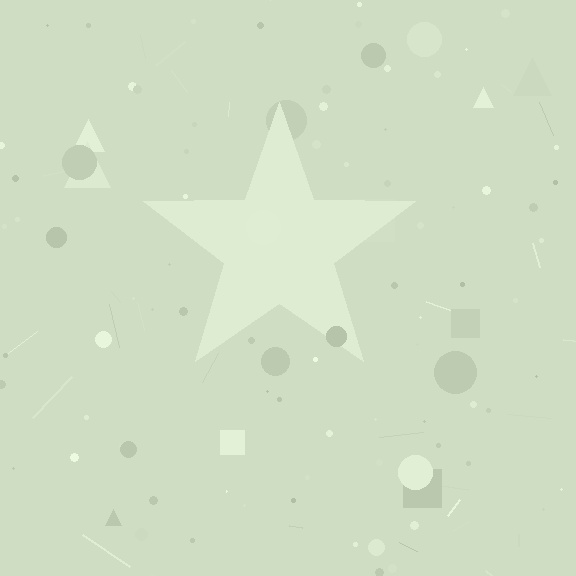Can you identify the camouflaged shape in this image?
The camouflaged shape is a star.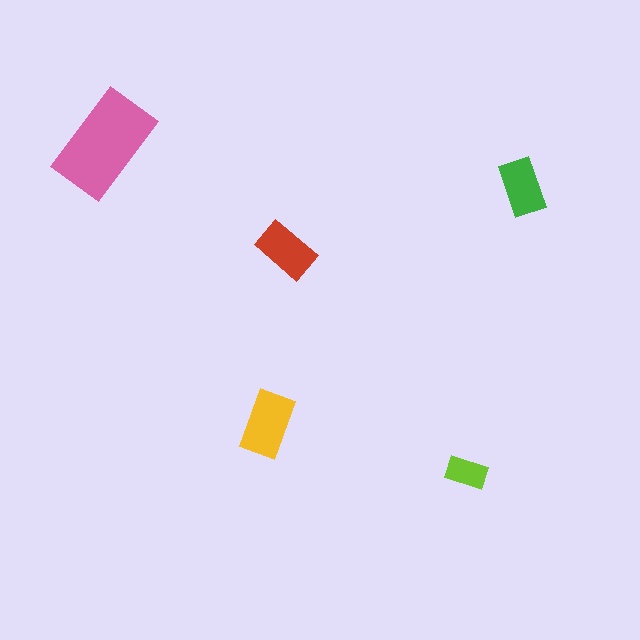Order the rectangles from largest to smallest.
the pink one, the yellow one, the red one, the green one, the lime one.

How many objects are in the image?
There are 5 objects in the image.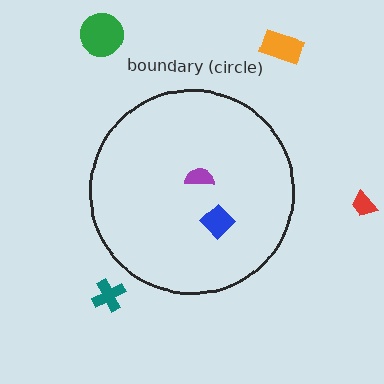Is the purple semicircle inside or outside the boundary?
Inside.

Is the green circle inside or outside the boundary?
Outside.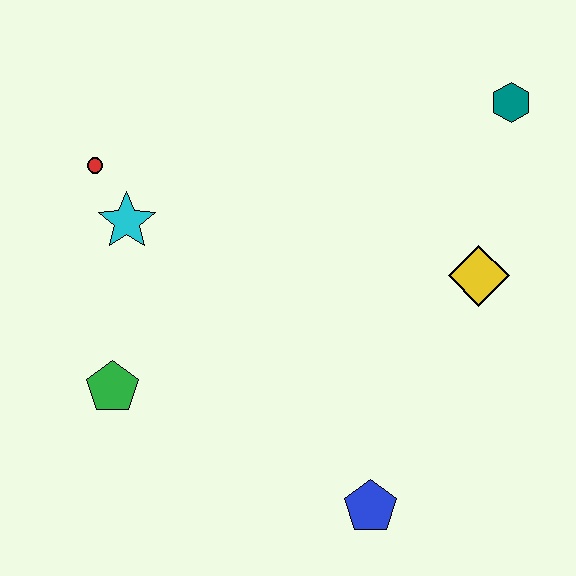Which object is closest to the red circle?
The cyan star is closest to the red circle.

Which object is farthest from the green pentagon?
The teal hexagon is farthest from the green pentagon.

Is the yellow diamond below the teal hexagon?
Yes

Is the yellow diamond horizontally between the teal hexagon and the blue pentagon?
Yes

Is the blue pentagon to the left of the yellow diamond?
Yes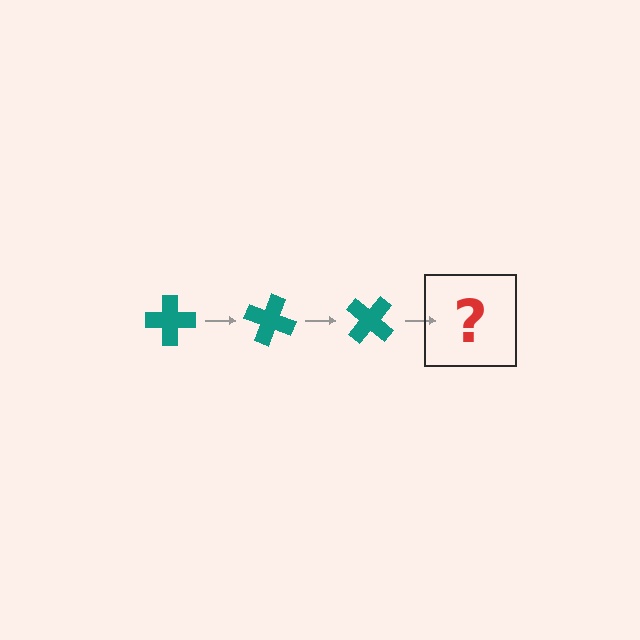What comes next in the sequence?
The next element should be a teal cross rotated 60 degrees.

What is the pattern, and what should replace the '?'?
The pattern is that the cross rotates 20 degrees each step. The '?' should be a teal cross rotated 60 degrees.